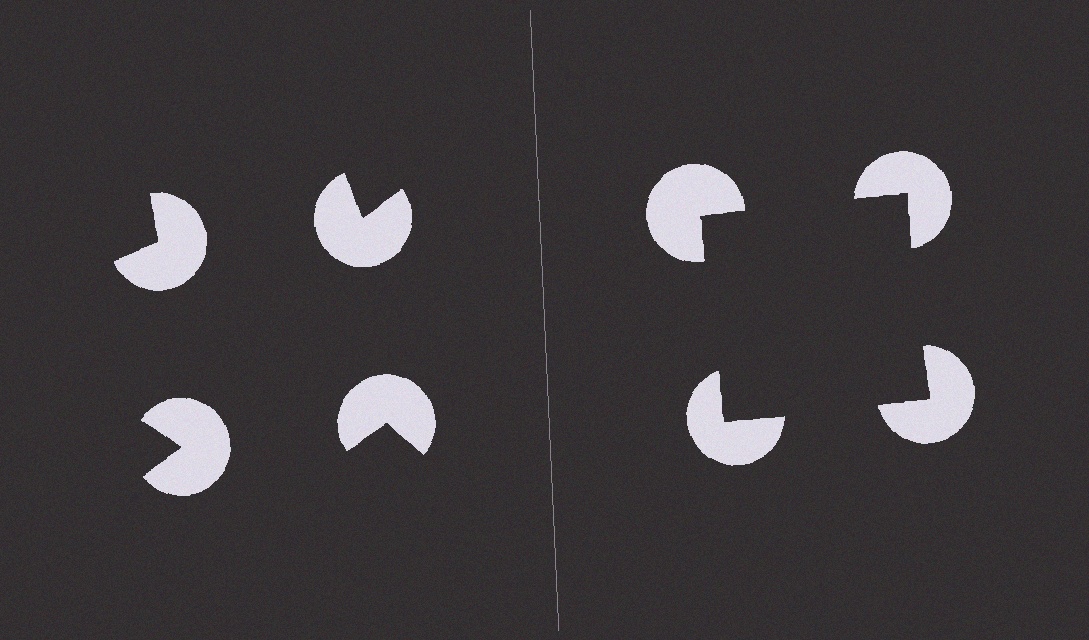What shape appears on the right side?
An illusory square.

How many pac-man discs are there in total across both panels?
8 — 4 on each side.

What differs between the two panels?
The pac-man discs are positioned identically on both sides; only the wedge orientations differ. On the right they align to a square; on the left they are misaligned.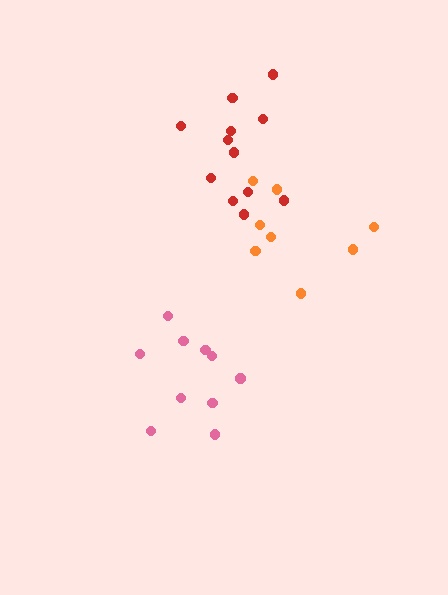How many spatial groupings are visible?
There are 3 spatial groupings.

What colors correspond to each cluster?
The clusters are colored: red, orange, pink.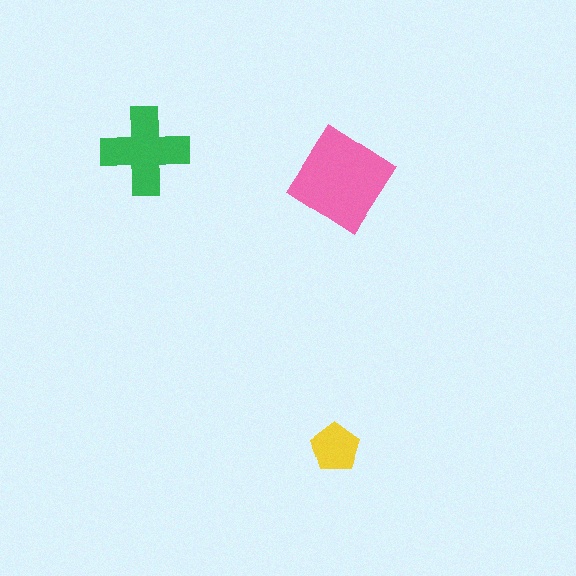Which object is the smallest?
The yellow pentagon.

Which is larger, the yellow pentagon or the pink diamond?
The pink diamond.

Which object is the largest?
The pink diamond.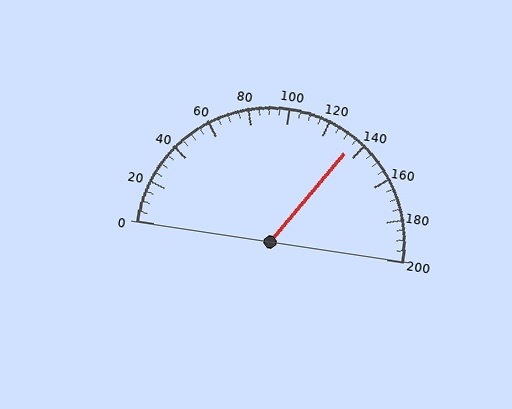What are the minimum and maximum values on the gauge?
The gauge ranges from 0 to 200.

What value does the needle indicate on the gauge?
The needle indicates approximately 135.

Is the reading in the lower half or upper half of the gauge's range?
The reading is in the upper half of the range (0 to 200).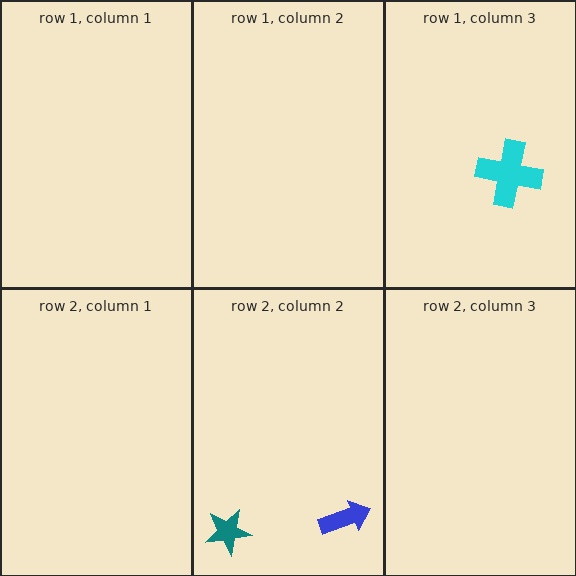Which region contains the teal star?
The row 2, column 2 region.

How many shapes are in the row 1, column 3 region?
1.